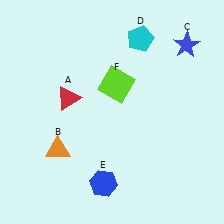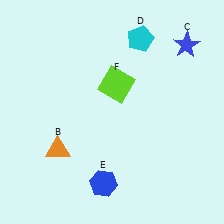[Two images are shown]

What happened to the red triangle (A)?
The red triangle (A) was removed in Image 2. It was in the top-left area of Image 1.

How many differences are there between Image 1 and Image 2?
There is 1 difference between the two images.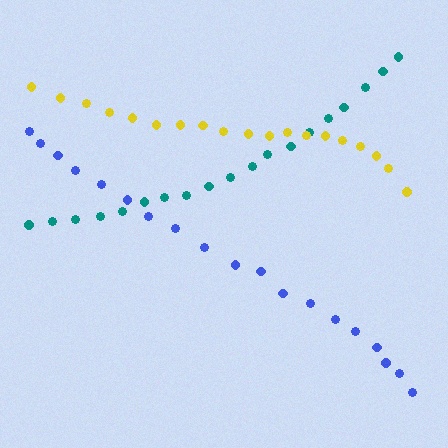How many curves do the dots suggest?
There are 3 distinct paths.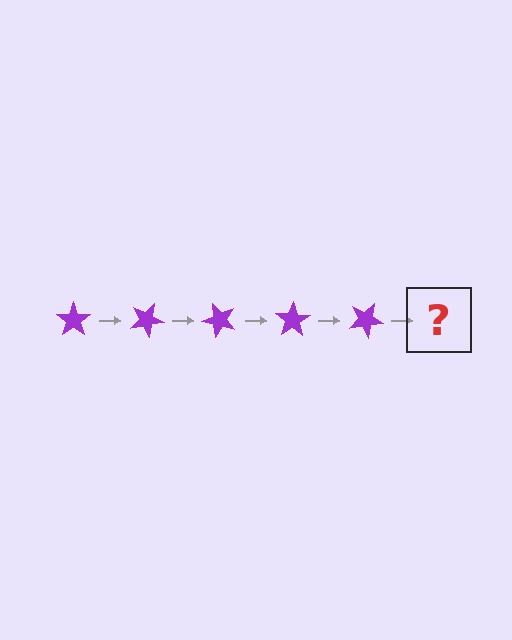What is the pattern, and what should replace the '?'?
The pattern is that the star rotates 25 degrees each step. The '?' should be a purple star rotated 125 degrees.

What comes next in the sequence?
The next element should be a purple star rotated 125 degrees.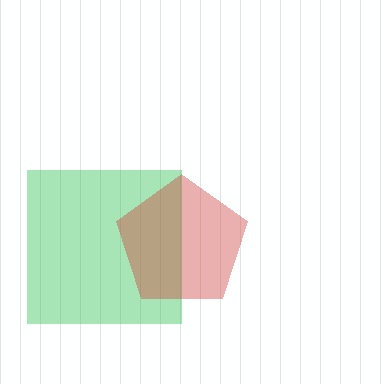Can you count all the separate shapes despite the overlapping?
Yes, there are 2 separate shapes.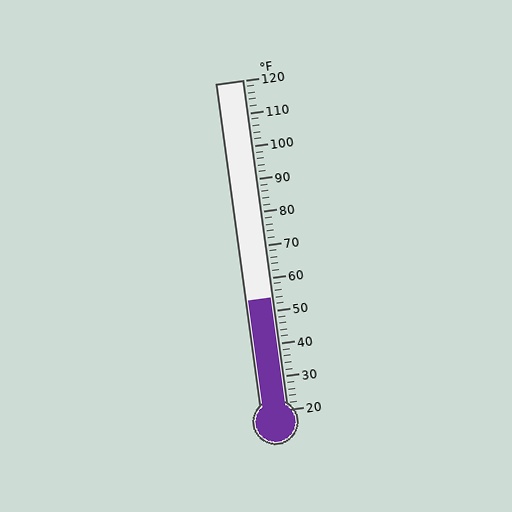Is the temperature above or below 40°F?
The temperature is above 40°F.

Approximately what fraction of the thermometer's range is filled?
The thermometer is filled to approximately 35% of its range.